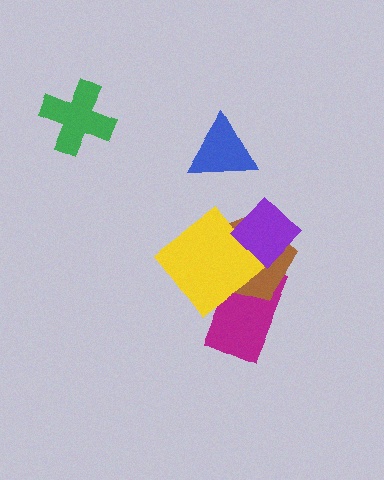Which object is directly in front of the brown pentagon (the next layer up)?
The yellow diamond is directly in front of the brown pentagon.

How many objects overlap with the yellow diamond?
3 objects overlap with the yellow diamond.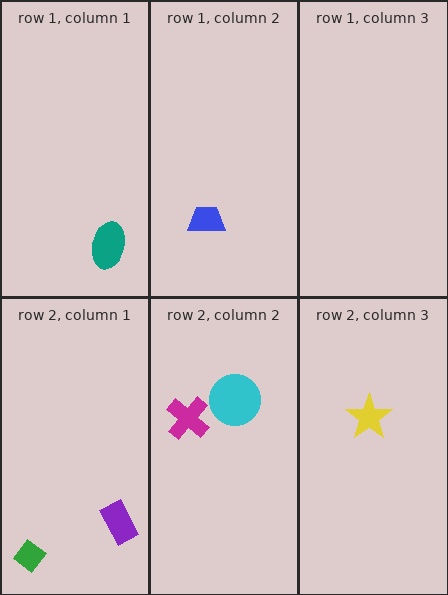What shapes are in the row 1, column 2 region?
The blue trapezoid.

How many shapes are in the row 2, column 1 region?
2.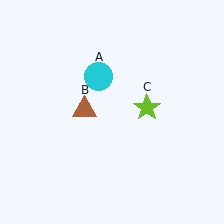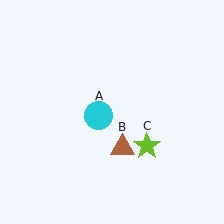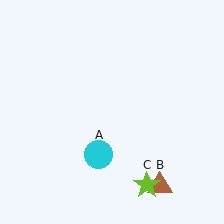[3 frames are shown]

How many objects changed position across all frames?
3 objects changed position: cyan circle (object A), brown triangle (object B), lime star (object C).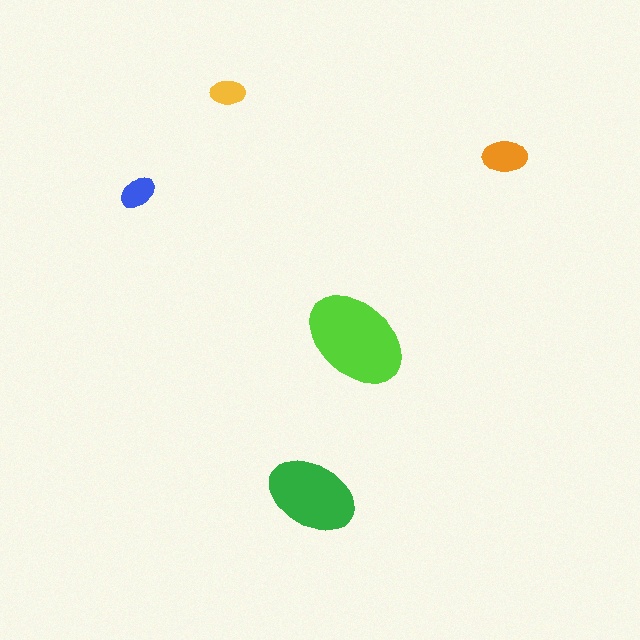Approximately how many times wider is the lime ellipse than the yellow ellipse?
About 3 times wider.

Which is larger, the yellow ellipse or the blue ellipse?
The blue one.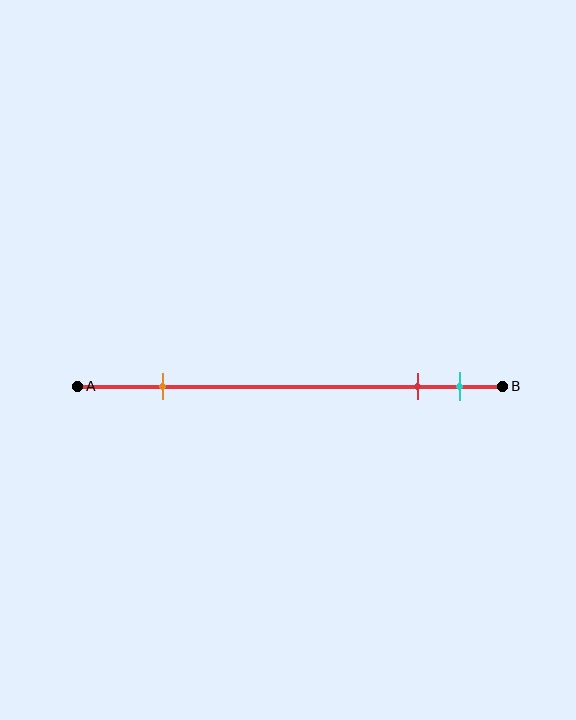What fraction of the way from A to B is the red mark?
The red mark is approximately 80% (0.8) of the way from A to B.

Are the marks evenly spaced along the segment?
No, the marks are not evenly spaced.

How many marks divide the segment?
There are 3 marks dividing the segment.